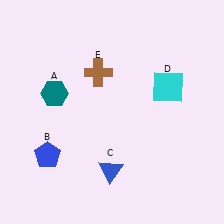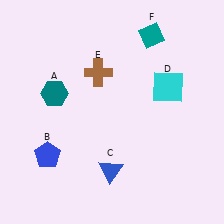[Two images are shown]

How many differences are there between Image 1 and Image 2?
There is 1 difference between the two images.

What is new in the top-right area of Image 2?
A teal diamond (F) was added in the top-right area of Image 2.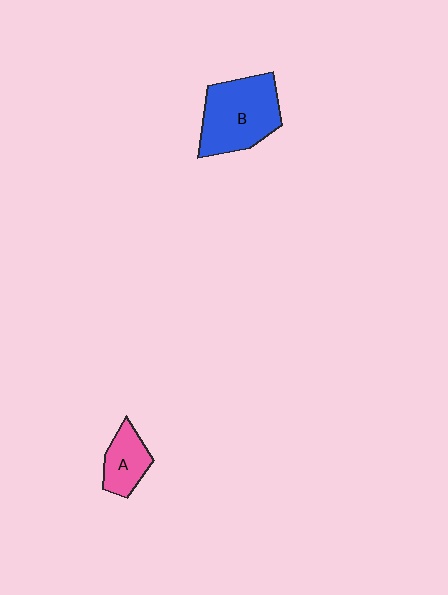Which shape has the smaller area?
Shape A (pink).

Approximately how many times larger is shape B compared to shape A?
Approximately 2.1 times.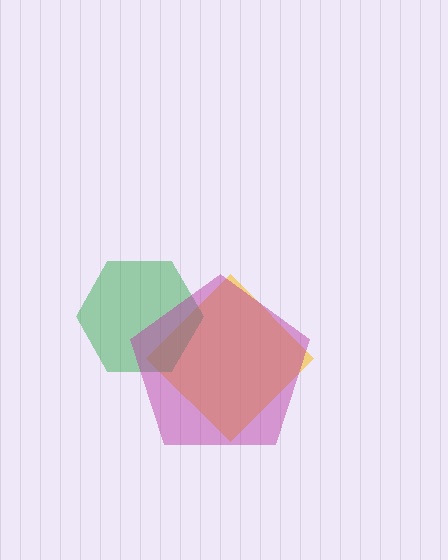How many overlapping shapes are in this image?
There are 3 overlapping shapes in the image.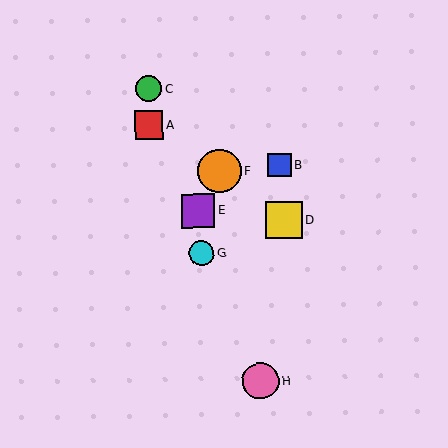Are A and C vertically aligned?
Yes, both are at x≈149.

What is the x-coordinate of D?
Object D is at x≈284.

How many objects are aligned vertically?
2 objects (A, C) are aligned vertically.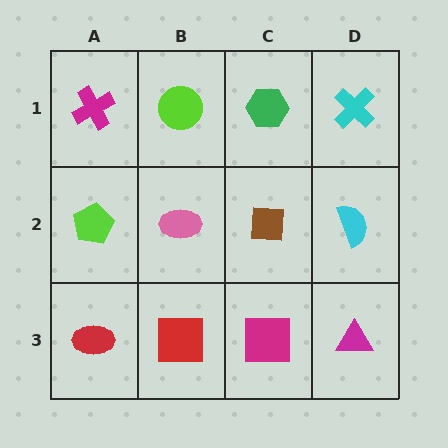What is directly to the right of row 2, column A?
A pink ellipse.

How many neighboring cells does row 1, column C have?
3.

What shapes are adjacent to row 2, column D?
A cyan cross (row 1, column D), a magenta triangle (row 3, column D), a brown square (row 2, column C).